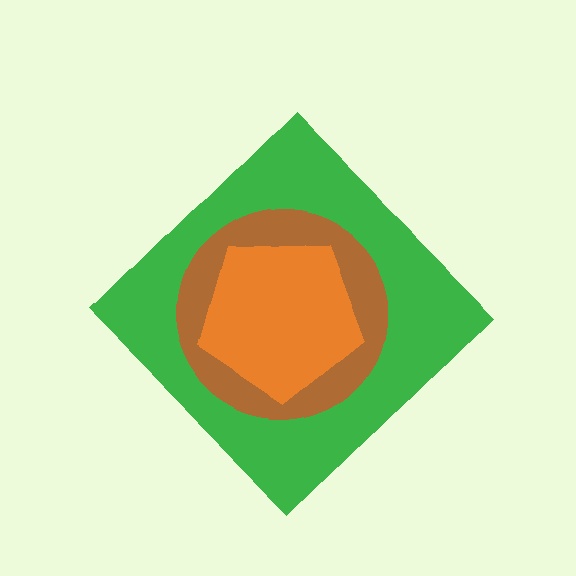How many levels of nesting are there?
3.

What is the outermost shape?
The green diamond.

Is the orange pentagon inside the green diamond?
Yes.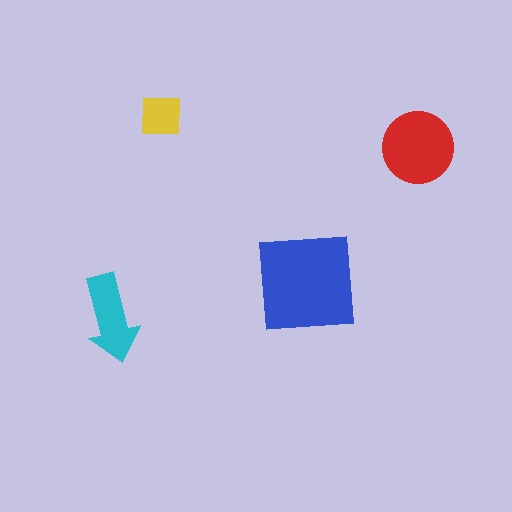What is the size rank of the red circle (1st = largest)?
2nd.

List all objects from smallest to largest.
The yellow square, the cyan arrow, the red circle, the blue square.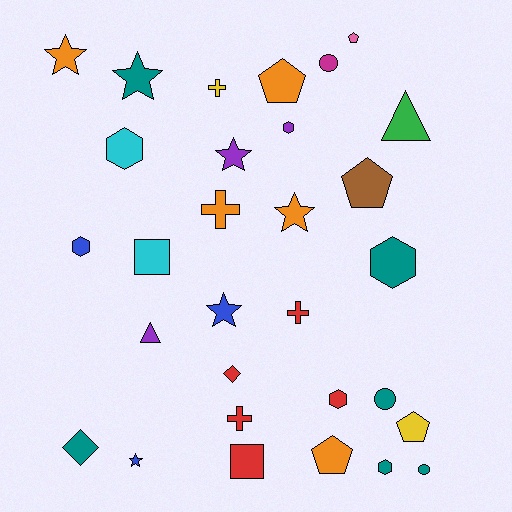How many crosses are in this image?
There are 4 crosses.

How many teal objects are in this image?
There are 6 teal objects.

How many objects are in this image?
There are 30 objects.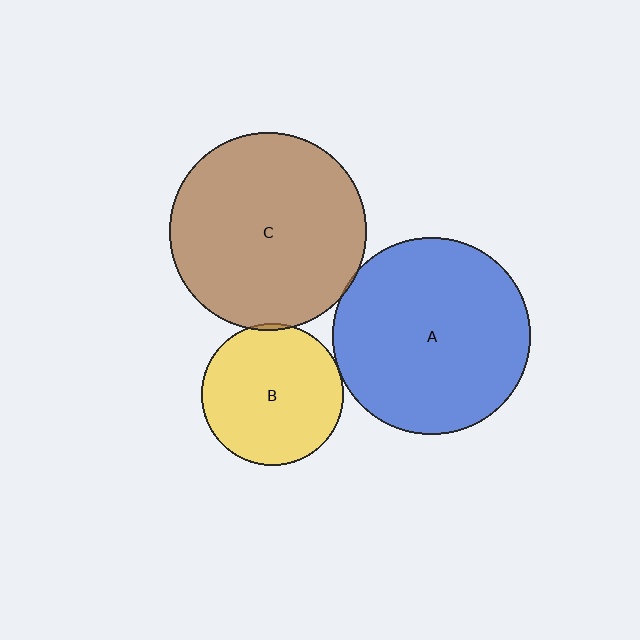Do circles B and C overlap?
Yes.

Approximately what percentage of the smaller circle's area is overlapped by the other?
Approximately 5%.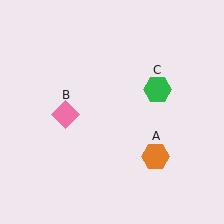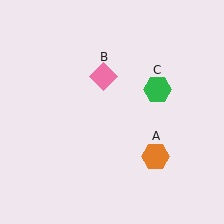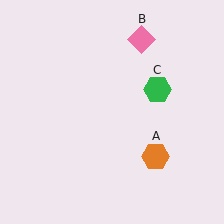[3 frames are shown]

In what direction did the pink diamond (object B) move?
The pink diamond (object B) moved up and to the right.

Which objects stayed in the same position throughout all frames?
Orange hexagon (object A) and green hexagon (object C) remained stationary.